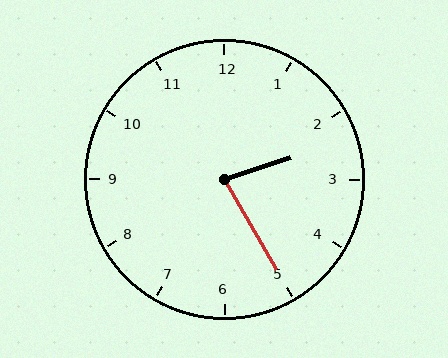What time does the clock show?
2:25.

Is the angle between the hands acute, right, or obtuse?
It is acute.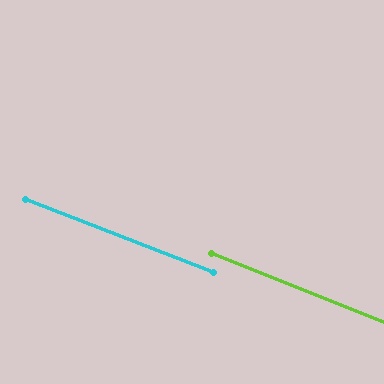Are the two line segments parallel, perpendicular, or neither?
Parallel — their directions differ by only 0.4°.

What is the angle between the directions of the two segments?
Approximately 0 degrees.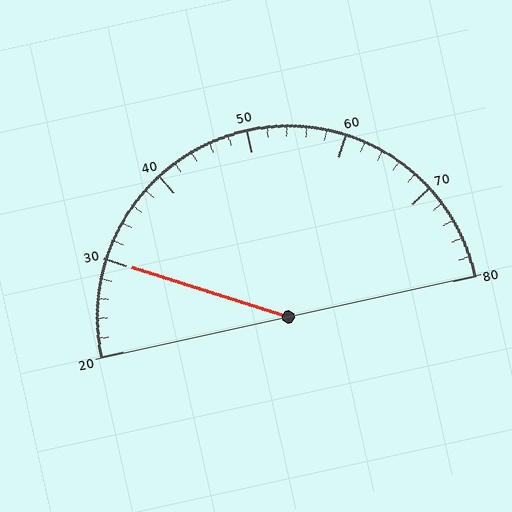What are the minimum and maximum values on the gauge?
The gauge ranges from 20 to 80.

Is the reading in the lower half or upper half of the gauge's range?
The reading is in the lower half of the range (20 to 80).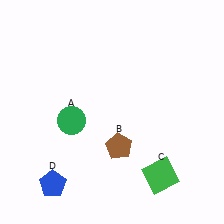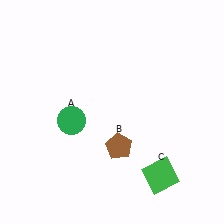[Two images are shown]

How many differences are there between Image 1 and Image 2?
There is 1 difference between the two images.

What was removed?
The blue pentagon (D) was removed in Image 2.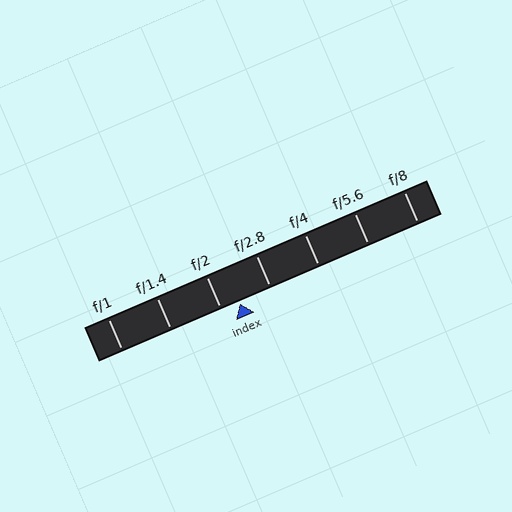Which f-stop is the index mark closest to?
The index mark is closest to f/2.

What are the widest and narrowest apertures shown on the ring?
The widest aperture shown is f/1 and the narrowest is f/8.